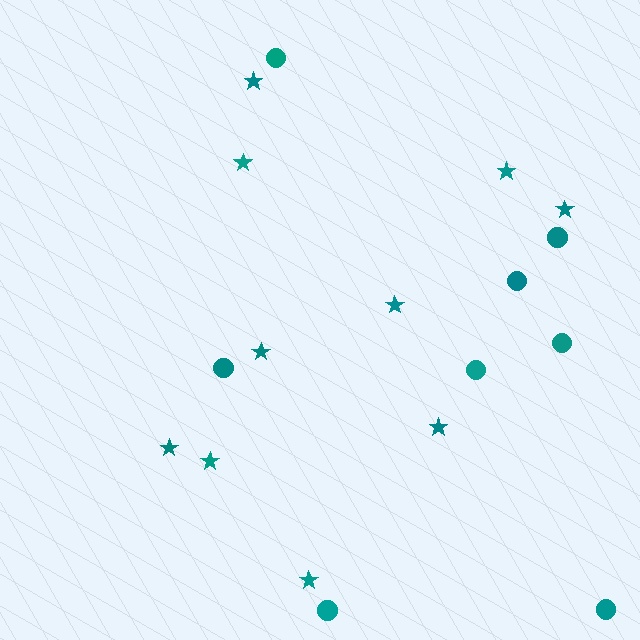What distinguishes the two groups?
There are 2 groups: one group of circles (8) and one group of stars (10).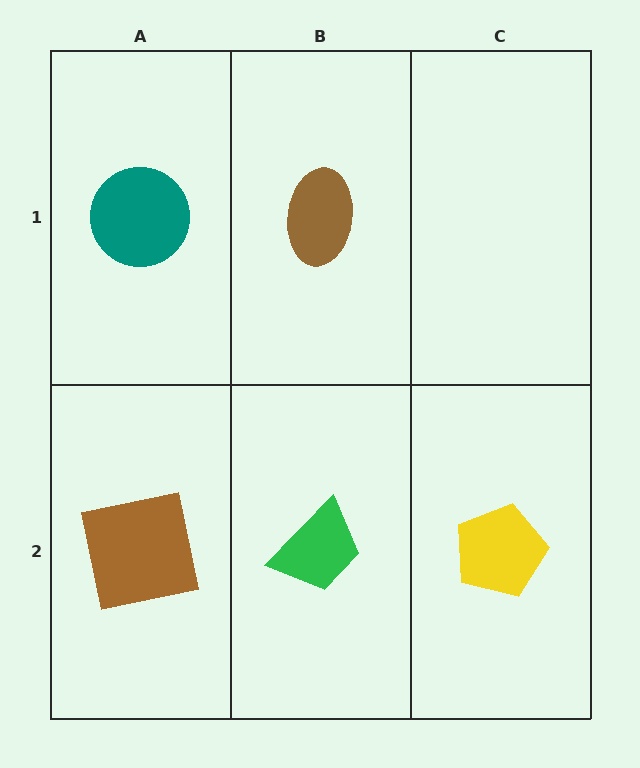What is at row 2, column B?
A green trapezoid.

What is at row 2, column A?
A brown square.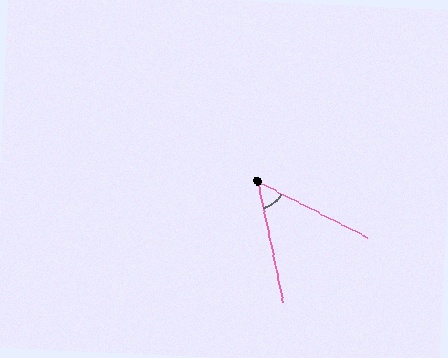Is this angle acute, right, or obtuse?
It is acute.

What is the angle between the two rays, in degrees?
Approximately 51 degrees.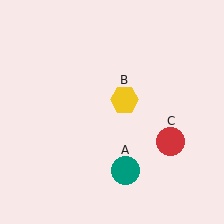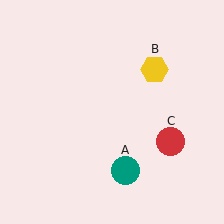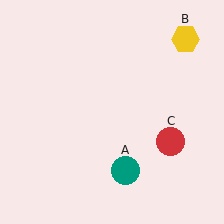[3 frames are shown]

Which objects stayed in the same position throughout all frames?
Teal circle (object A) and red circle (object C) remained stationary.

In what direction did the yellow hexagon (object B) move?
The yellow hexagon (object B) moved up and to the right.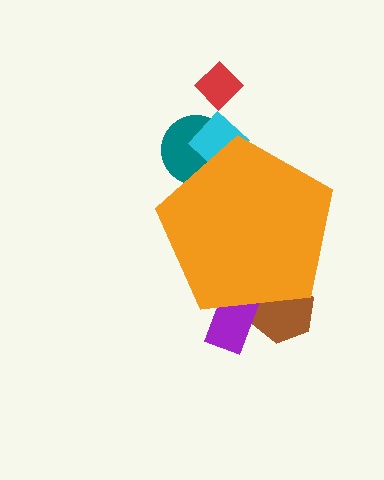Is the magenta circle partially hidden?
Yes, the magenta circle is partially hidden behind the orange pentagon.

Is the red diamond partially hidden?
No, the red diamond is fully visible.